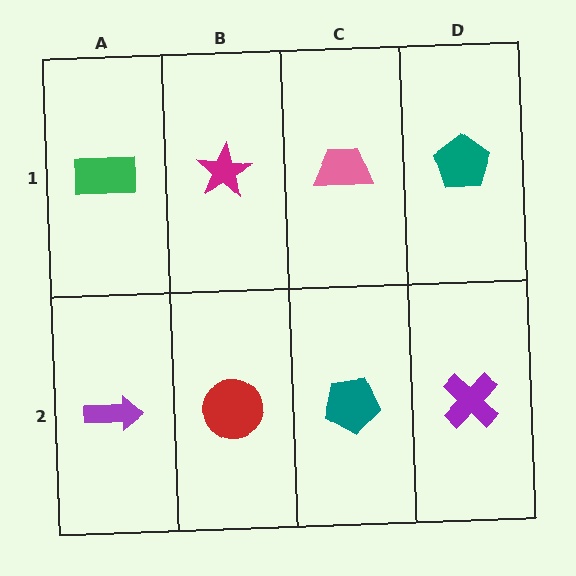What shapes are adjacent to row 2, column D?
A teal pentagon (row 1, column D), a teal pentagon (row 2, column C).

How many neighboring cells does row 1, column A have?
2.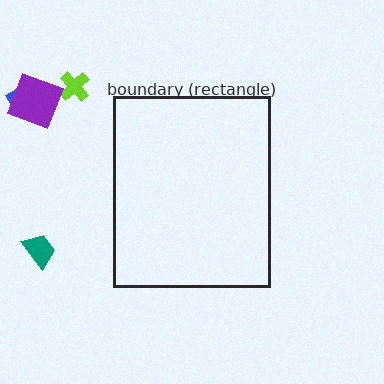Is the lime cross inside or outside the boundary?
Outside.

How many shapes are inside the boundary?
0 inside, 4 outside.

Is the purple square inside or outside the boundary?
Outside.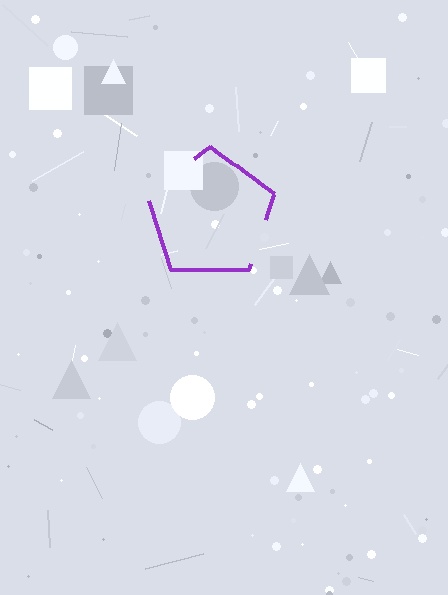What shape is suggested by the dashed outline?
The dashed outline suggests a pentagon.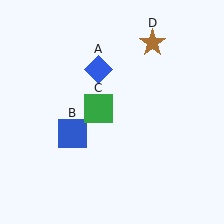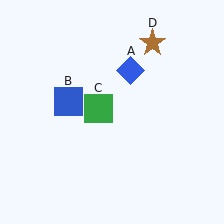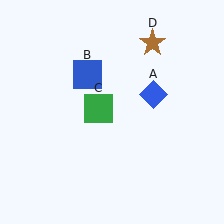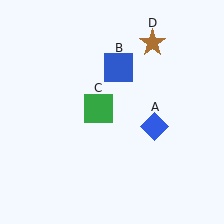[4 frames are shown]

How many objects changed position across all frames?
2 objects changed position: blue diamond (object A), blue square (object B).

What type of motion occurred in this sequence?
The blue diamond (object A), blue square (object B) rotated clockwise around the center of the scene.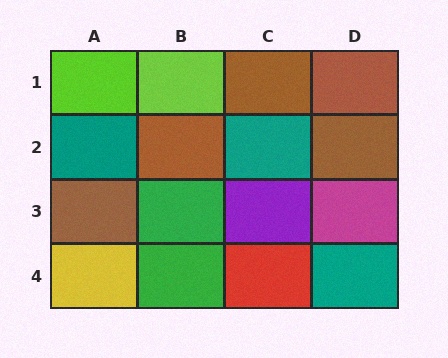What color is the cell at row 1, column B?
Lime.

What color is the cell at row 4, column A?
Yellow.